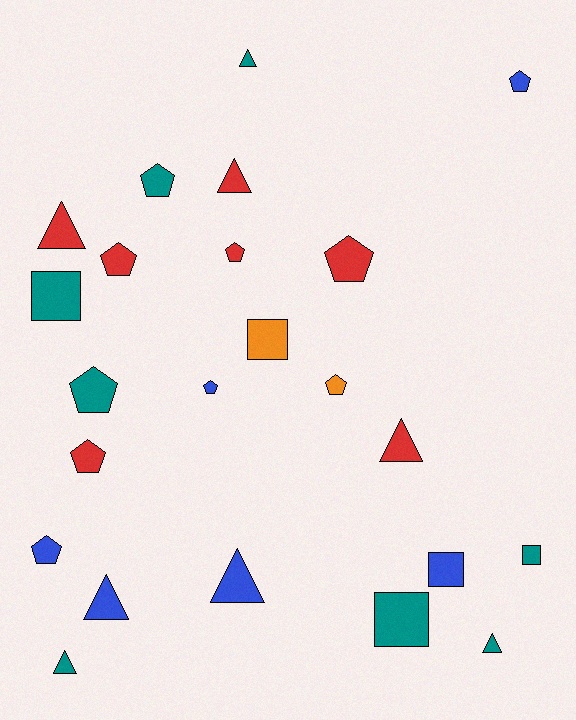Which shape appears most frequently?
Pentagon, with 10 objects.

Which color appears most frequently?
Teal, with 8 objects.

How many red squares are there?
There are no red squares.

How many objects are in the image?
There are 23 objects.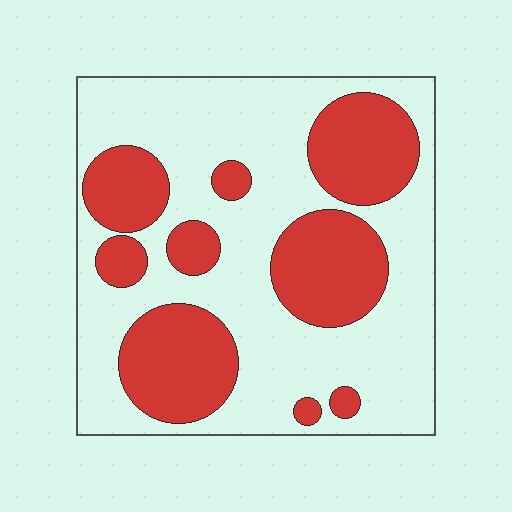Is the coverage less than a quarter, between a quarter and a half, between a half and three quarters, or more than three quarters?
Between a quarter and a half.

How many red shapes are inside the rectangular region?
9.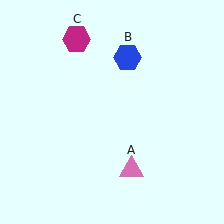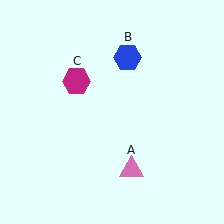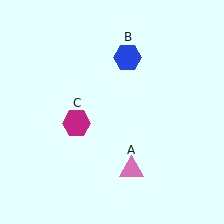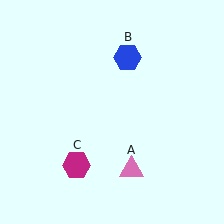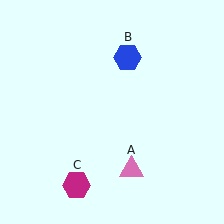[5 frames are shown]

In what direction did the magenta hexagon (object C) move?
The magenta hexagon (object C) moved down.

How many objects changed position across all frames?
1 object changed position: magenta hexagon (object C).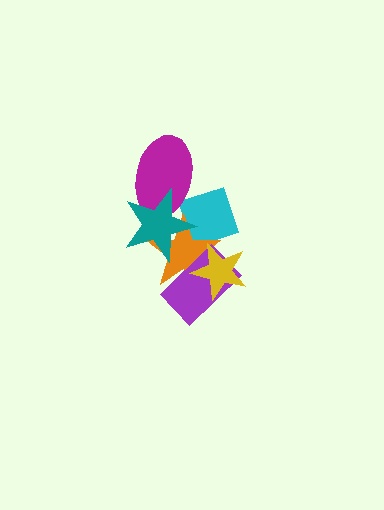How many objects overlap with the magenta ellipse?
2 objects overlap with the magenta ellipse.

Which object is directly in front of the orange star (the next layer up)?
The teal star is directly in front of the orange star.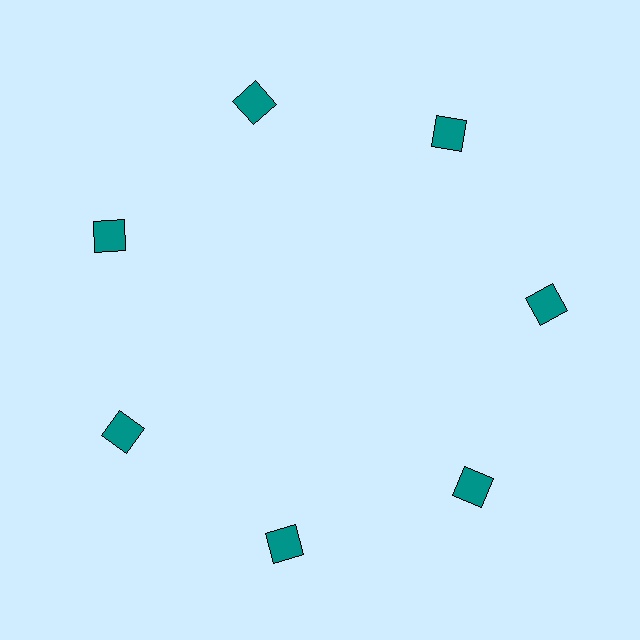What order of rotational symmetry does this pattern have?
This pattern has 7-fold rotational symmetry.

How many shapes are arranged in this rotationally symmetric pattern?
There are 7 shapes, arranged in 7 groups of 1.